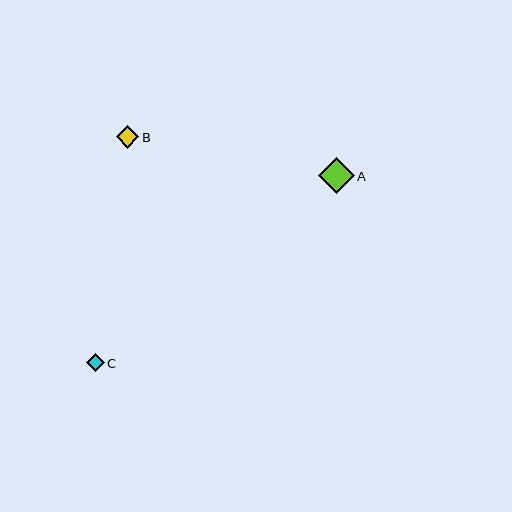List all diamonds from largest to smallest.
From largest to smallest: A, B, C.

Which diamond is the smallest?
Diamond C is the smallest with a size of approximately 18 pixels.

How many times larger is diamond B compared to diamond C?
Diamond B is approximately 1.2 times the size of diamond C.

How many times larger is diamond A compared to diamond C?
Diamond A is approximately 1.9 times the size of diamond C.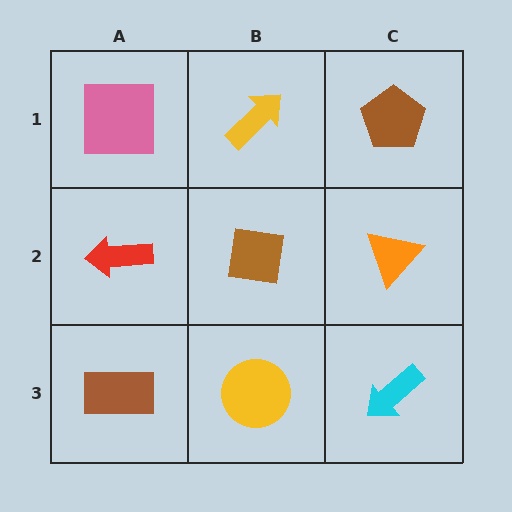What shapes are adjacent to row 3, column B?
A brown square (row 2, column B), a brown rectangle (row 3, column A), a cyan arrow (row 3, column C).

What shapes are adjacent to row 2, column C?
A brown pentagon (row 1, column C), a cyan arrow (row 3, column C), a brown square (row 2, column B).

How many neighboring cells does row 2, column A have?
3.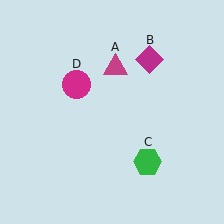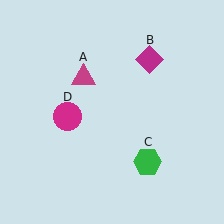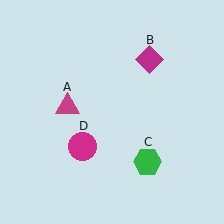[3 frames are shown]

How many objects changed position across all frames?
2 objects changed position: magenta triangle (object A), magenta circle (object D).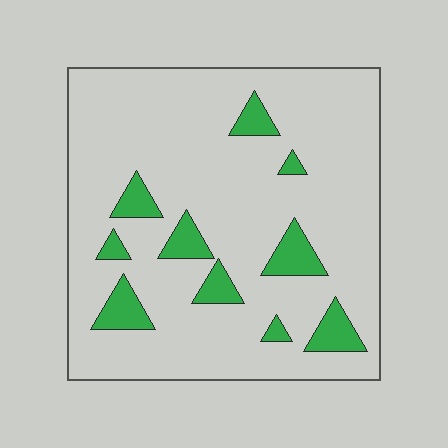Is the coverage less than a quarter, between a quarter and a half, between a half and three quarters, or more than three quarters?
Less than a quarter.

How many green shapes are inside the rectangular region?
10.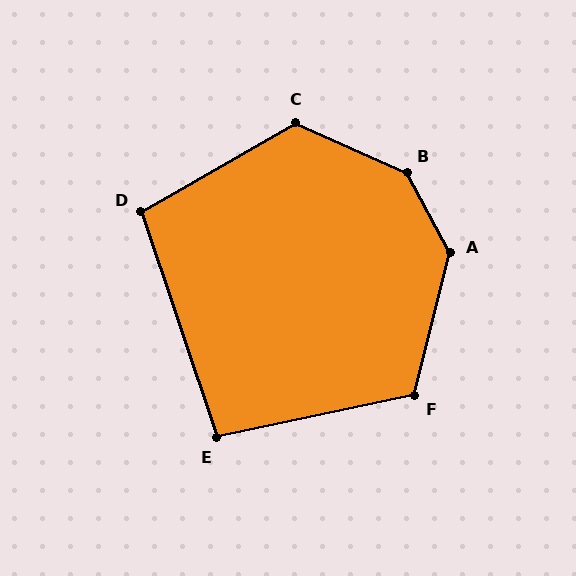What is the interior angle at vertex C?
Approximately 126 degrees (obtuse).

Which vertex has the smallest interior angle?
E, at approximately 96 degrees.